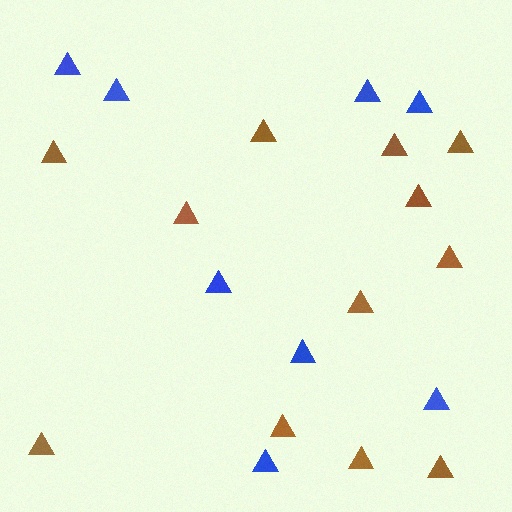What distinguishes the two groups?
There are 2 groups: one group of blue triangles (8) and one group of brown triangles (12).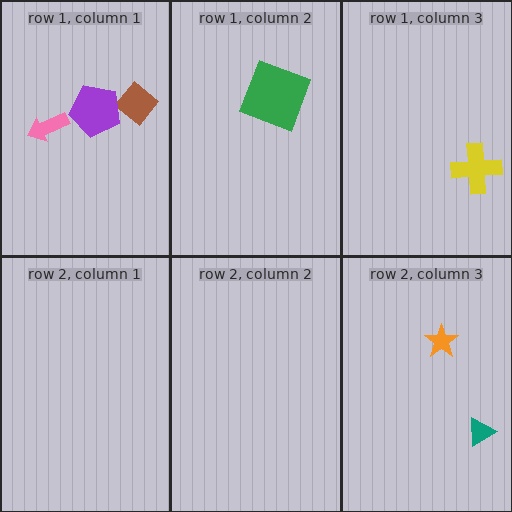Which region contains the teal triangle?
The row 2, column 3 region.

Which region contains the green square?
The row 1, column 2 region.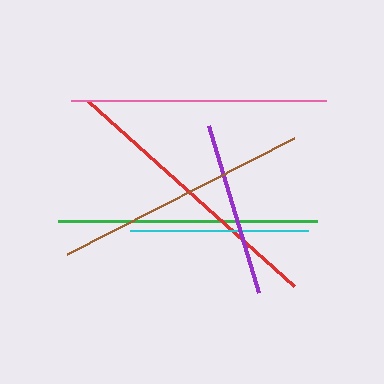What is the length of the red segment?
The red segment is approximately 277 pixels long.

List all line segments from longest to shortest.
From longest to shortest: red, green, pink, brown, cyan, purple.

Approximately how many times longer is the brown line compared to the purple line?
The brown line is approximately 1.5 times the length of the purple line.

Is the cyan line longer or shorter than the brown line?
The brown line is longer than the cyan line.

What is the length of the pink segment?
The pink segment is approximately 255 pixels long.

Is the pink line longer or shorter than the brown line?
The pink line is longer than the brown line.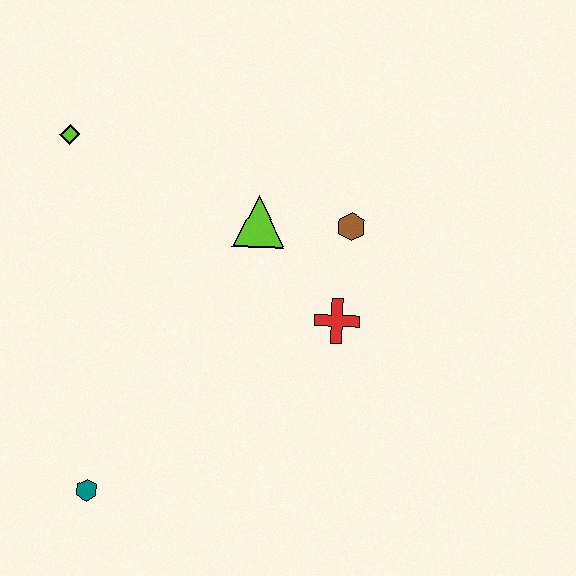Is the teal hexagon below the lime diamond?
Yes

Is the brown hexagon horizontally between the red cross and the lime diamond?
No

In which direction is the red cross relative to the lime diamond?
The red cross is to the right of the lime diamond.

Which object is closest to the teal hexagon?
The red cross is closest to the teal hexagon.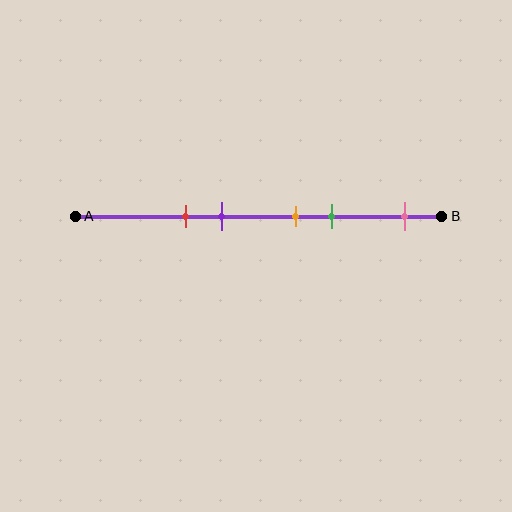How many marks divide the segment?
There are 5 marks dividing the segment.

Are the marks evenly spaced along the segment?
No, the marks are not evenly spaced.